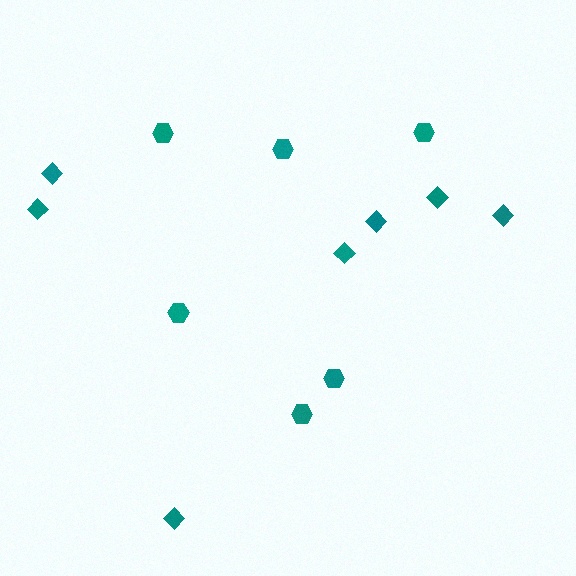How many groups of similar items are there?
There are 2 groups: one group of hexagons (6) and one group of diamonds (7).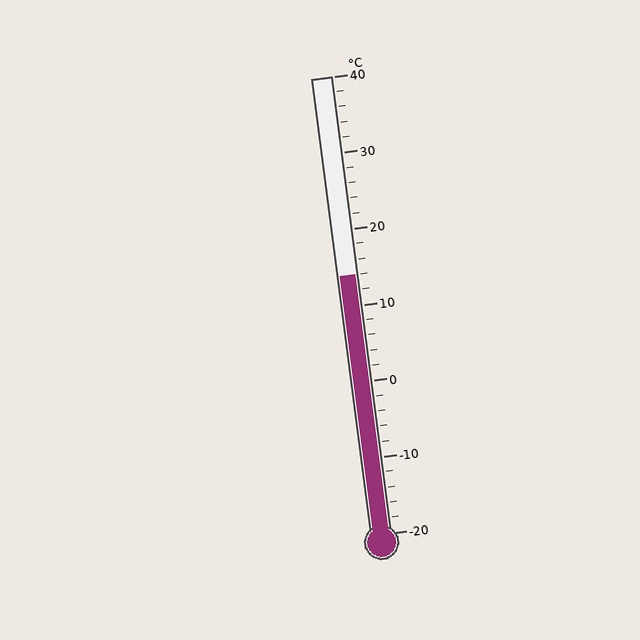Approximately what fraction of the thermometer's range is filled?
The thermometer is filled to approximately 55% of its range.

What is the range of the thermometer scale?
The thermometer scale ranges from -20°C to 40°C.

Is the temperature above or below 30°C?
The temperature is below 30°C.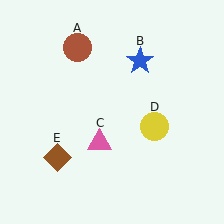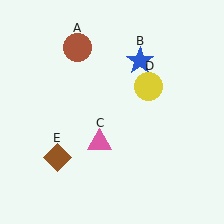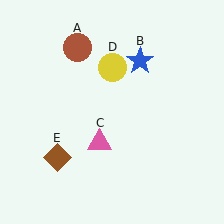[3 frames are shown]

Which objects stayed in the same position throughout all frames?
Brown circle (object A) and blue star (object B) and pink triangle (object C) and brown diamond (object E) remained stationary.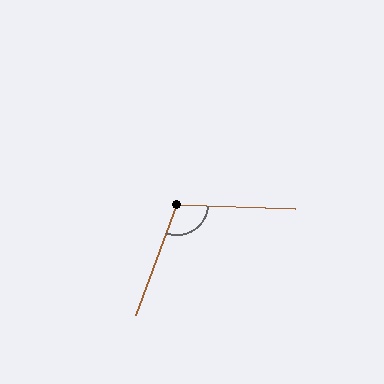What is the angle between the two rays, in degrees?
Approximately 109 degrees.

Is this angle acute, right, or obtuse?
It is obtuse.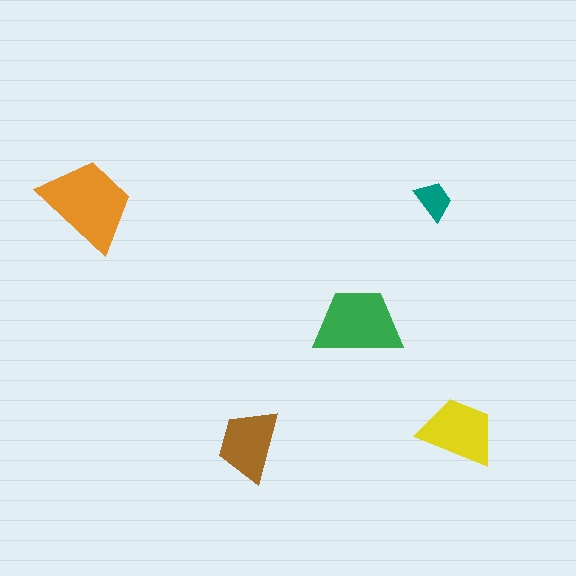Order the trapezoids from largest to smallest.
the orange one, the green one, the yellow one, the brown one, the teal one.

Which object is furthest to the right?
The yellow trapezoid is rightmost.